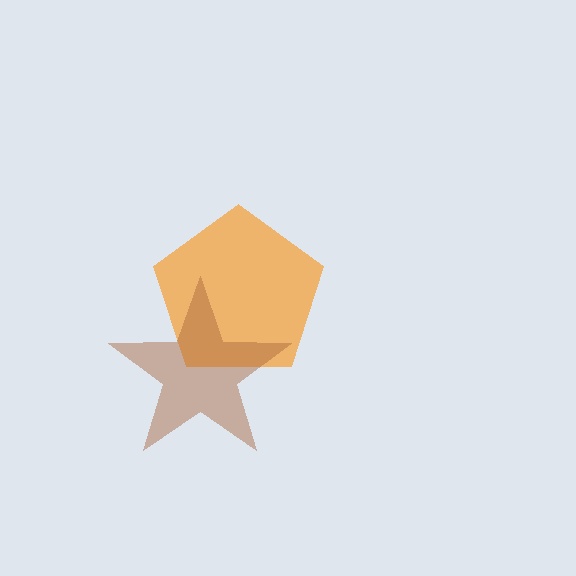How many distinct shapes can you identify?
There are 2 distinct shapes: an orange pentagon, a brown star.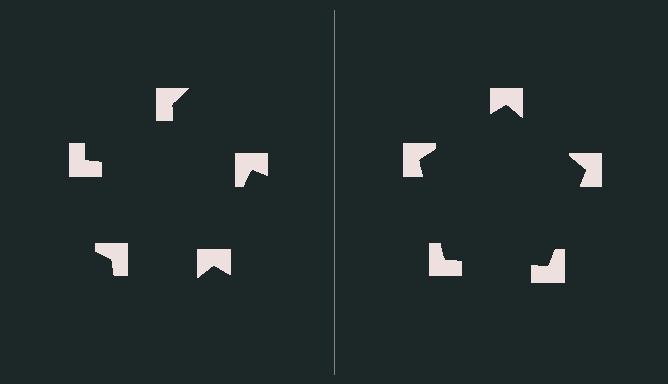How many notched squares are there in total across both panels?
10 — 5 on each side.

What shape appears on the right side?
An illusory pentagon.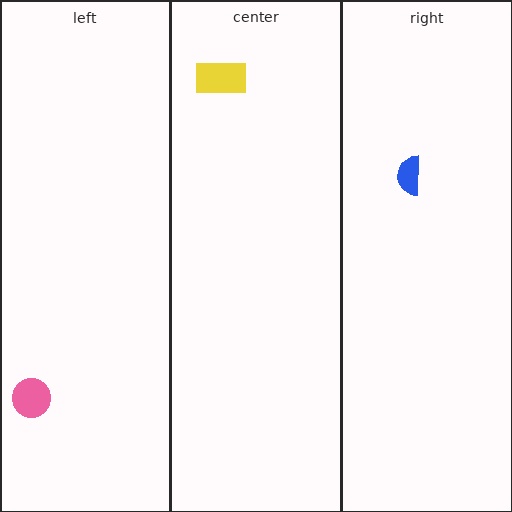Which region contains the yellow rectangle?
The center region.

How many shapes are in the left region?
1.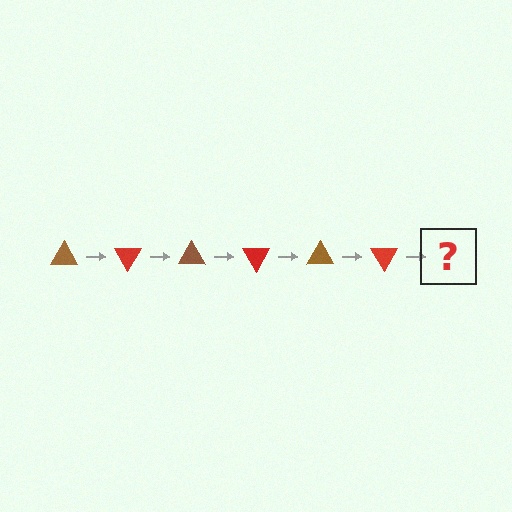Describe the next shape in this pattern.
It should be a brown triangle, rotated 360 degrees from the start.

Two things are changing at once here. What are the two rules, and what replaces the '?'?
The two rules are that it rotates 60 degrees each step and the color cycles through brown and red. The '?' should be a brown triangle, rotated 360 degrees from the start.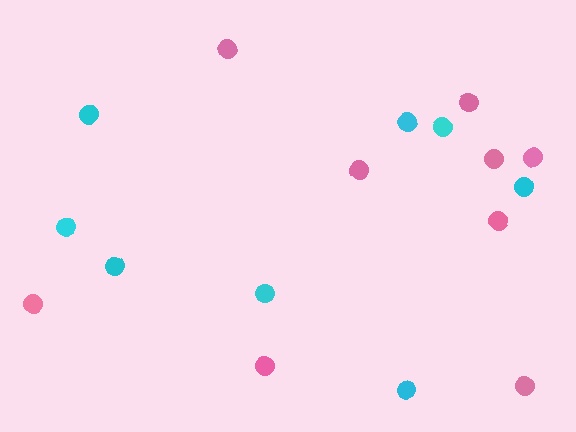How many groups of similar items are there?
There are 2 groups: one group of cyan circles (8) and one group of pink circles (9).